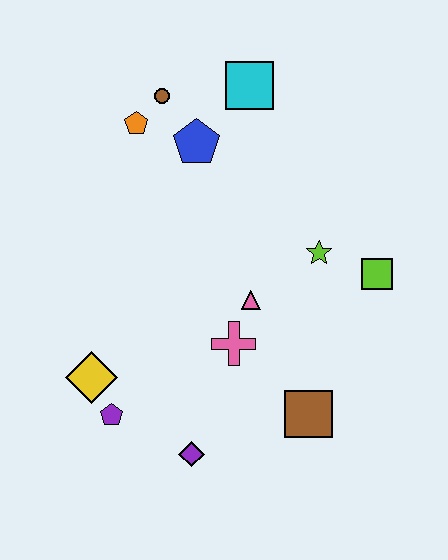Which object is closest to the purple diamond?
The purple pentagon is closest to the purple diamond.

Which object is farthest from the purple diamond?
The cyan square is farthest from the purple diamond.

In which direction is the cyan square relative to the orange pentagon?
The cyan square is to the right of the orange pentagon.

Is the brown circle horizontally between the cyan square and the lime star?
No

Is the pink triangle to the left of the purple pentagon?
No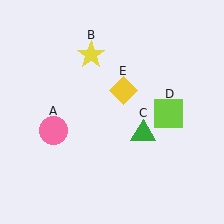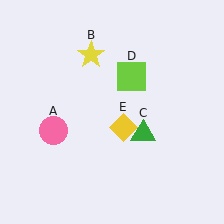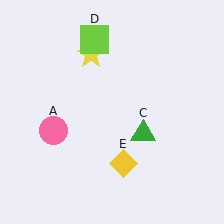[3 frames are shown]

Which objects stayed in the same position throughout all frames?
Pink circle (object A) and yellow star (object B) and green triangle (object C) remained stationary.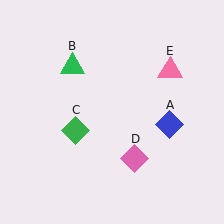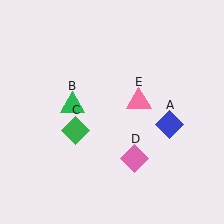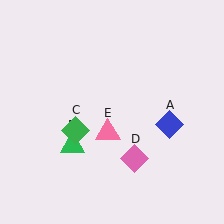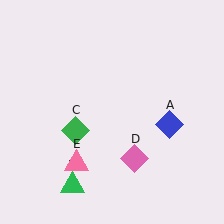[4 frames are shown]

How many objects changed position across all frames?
2 objects changed position: green triangle (object B), pink triangle (object E).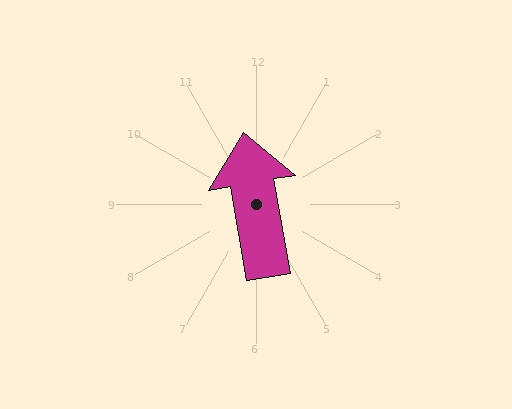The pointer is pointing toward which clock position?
Roughly 12 o'clock.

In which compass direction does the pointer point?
North.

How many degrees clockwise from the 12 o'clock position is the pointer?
Approximately 350 degrees.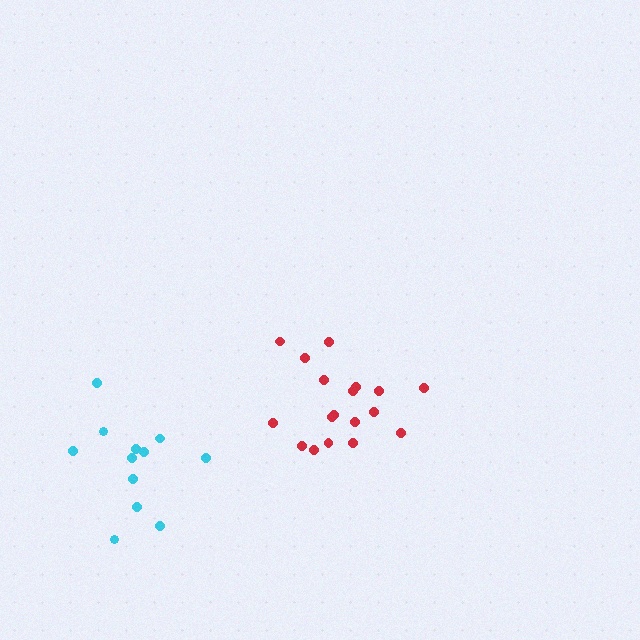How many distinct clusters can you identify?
There are 2 distinct clusters.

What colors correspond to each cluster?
The clusters are colored: red, cyan.